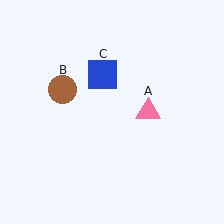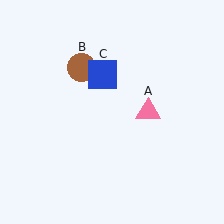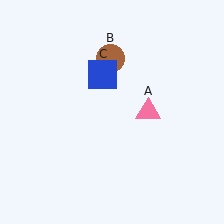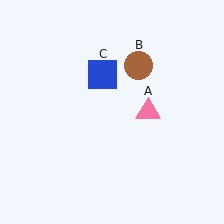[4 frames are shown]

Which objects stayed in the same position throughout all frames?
Pink triangle (object A) and blue square (object C) remained stationary.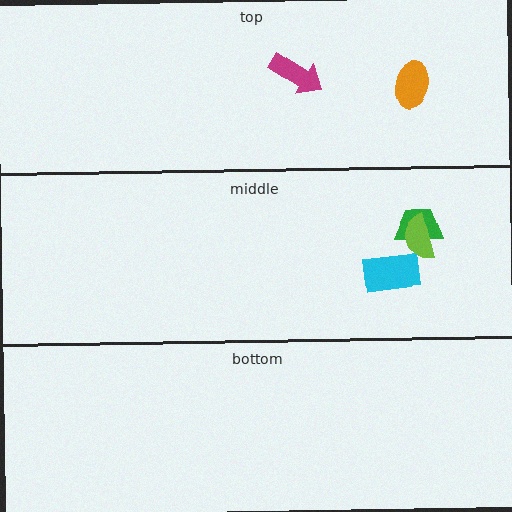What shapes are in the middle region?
The green trapezoid, the cyan rectangle, the lime semicircle.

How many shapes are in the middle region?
3.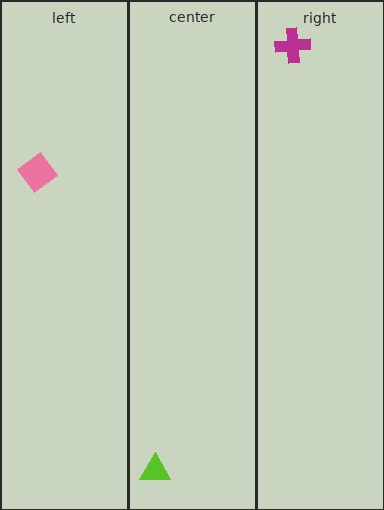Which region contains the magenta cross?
The right region.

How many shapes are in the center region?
1.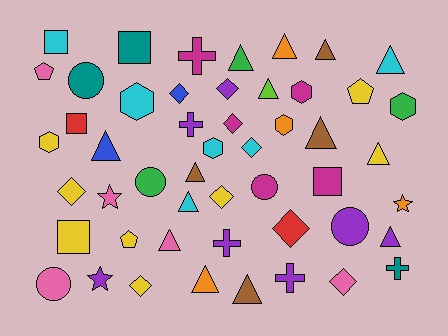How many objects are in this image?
There are 50 objects.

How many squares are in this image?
There are 5 squares.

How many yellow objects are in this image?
There are 8 yellow objects.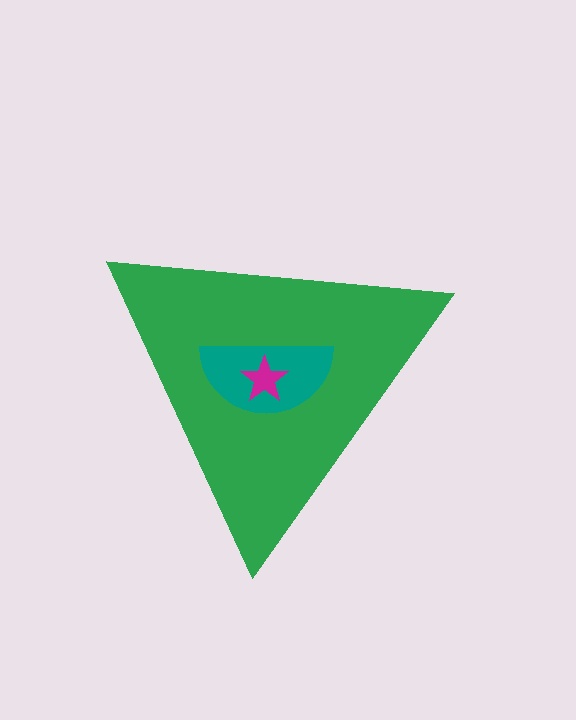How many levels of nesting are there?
3.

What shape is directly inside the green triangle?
The teal semicircle.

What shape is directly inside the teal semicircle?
The magenta star.